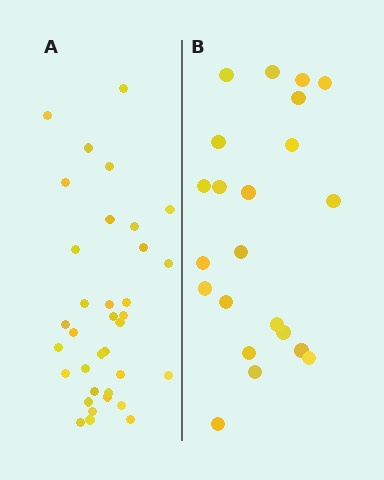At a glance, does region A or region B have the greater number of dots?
Region A (the left region) has more dots.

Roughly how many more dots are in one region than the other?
Region A has approximately 15 more dots than region B.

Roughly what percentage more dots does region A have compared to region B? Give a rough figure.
About 60% more.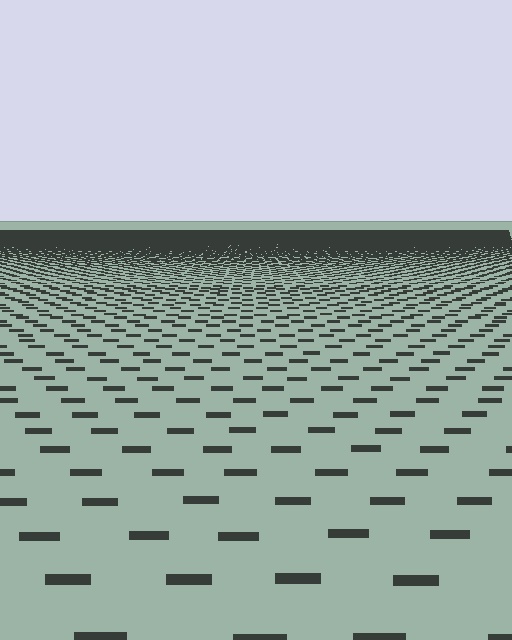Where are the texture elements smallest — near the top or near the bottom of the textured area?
Near the top.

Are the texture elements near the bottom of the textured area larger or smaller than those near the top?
Larger. Near the bottom, elements are closer to the viewer and appear at a bigger on-screen size.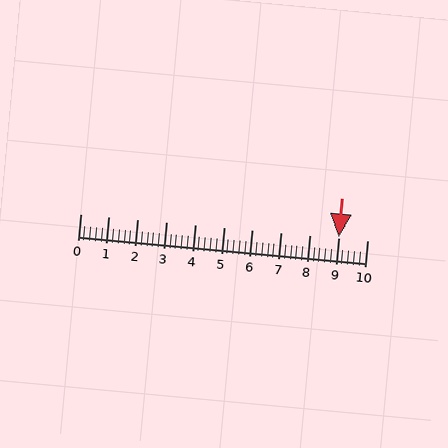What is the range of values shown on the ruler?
The ruler shows values from 0 to 10.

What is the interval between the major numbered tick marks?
The major tick marks are spaced 1 units apart.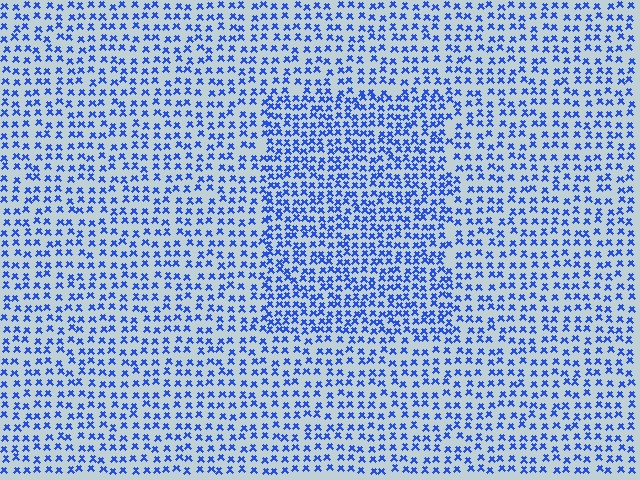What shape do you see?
I see a rectangle.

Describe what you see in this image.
The image contains small blue elements arranged at two different densities. A rectangle-shaped region is visible where the elements are more densely packed than the surrounding area.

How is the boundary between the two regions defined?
The boundary is defined by a change in element density (approximately 1.6x ratio). All elements are the same color, size, and shape.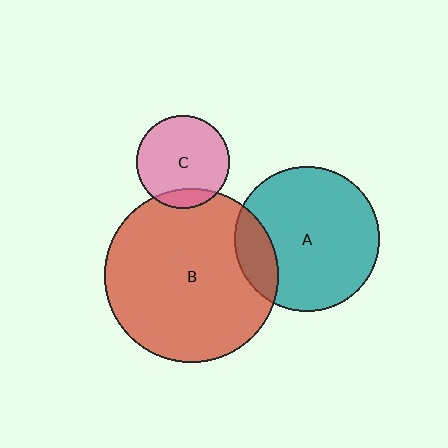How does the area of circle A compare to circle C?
Approximately 2.4 times.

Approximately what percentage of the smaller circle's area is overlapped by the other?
Approximately 15%.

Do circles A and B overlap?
Yes.